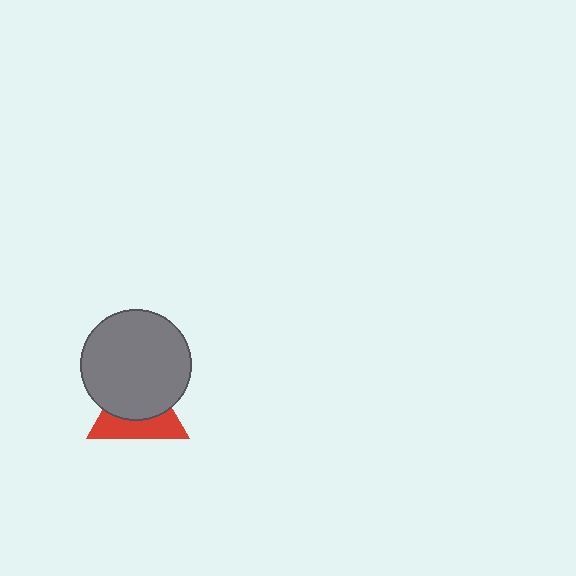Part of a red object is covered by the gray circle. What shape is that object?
It is a triangle.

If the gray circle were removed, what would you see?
You would see the complete red triangle.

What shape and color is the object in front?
The object in front is a gray circle.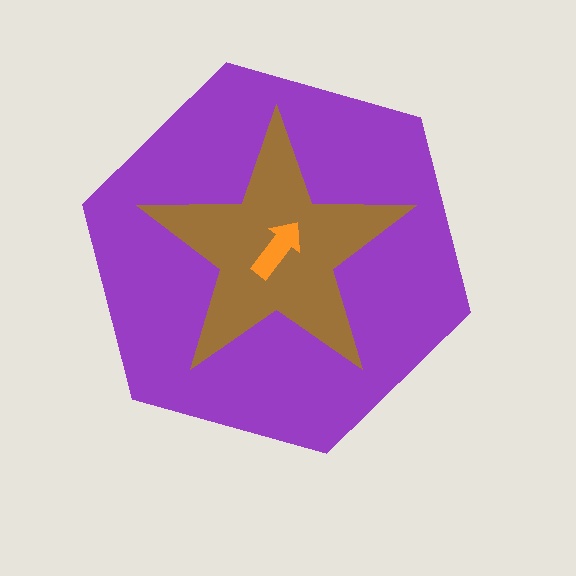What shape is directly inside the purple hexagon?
The brown star.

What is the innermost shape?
The orange arrow.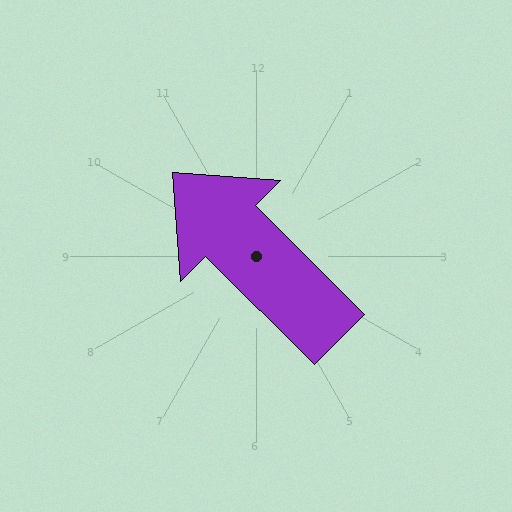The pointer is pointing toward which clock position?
Roughly 10 o'clock.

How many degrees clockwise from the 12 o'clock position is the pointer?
Approximately 315 degrees.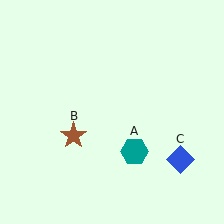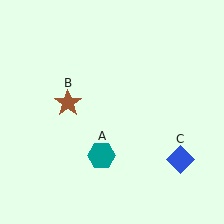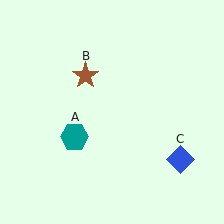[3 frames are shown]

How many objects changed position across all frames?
2 objects changed position: teal hexagon (object A), brown star (object B).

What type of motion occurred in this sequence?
The teal hexagon (object A), brown star (object B) rotated clockwise around the center of the scene.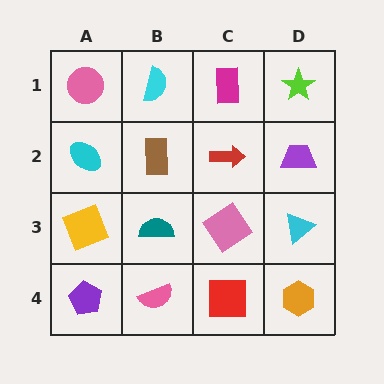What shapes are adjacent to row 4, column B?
A teal semicircle (row 3, column B), a purple pentagon (row 4, column A), a red square (row 4, column C).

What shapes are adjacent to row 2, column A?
A pink circle (row 1, column A), a yellow square (row 3, column A), a brown rectangle (row 2, column B).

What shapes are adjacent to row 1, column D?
A purple trapezoid (row 2, column D), a magenta rectangle (row 1, column C).